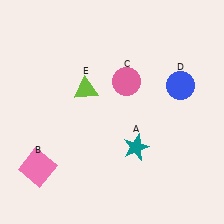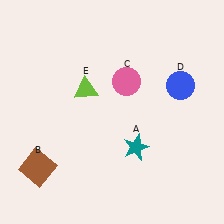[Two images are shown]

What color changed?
The square (B) changed from pink in Image 1 to brown in Image 2.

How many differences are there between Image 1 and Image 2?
There is 1 difference between the two images.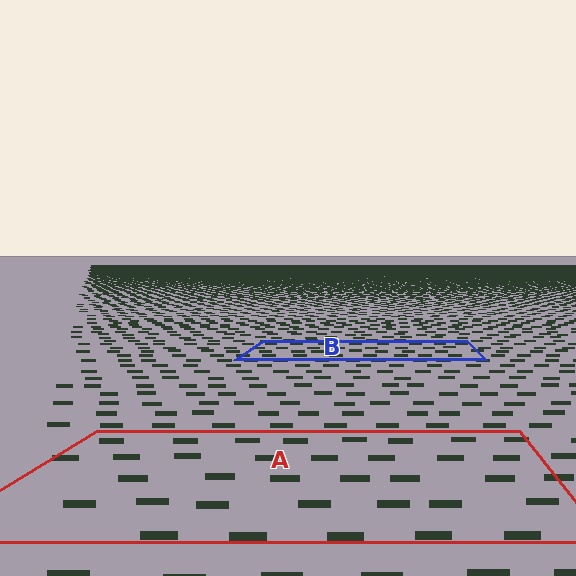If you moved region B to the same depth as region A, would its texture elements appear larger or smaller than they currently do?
They would appear larger. At a closer depth, the same texture elements are projected at a bigger on-screen size.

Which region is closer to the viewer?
Region A is closer. The texture elements there are larger and more spread out.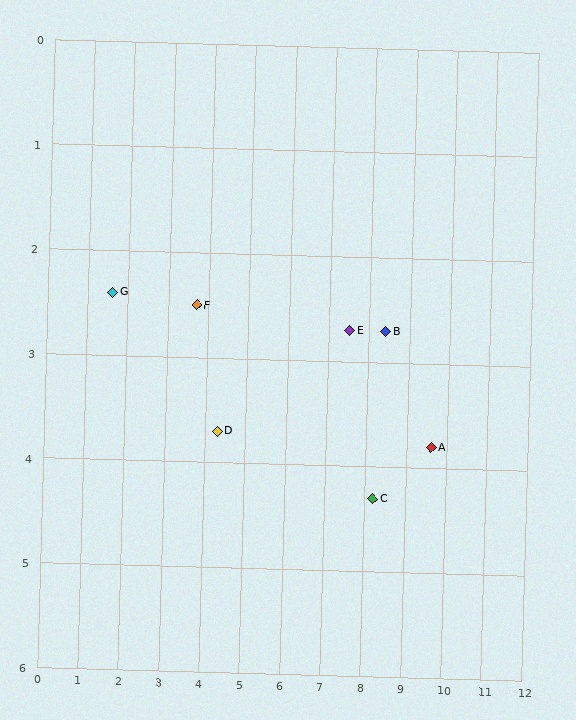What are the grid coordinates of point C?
Point C is at approximately (8.2, 4.3).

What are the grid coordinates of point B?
Point B is at approximately (8.4, 2.7).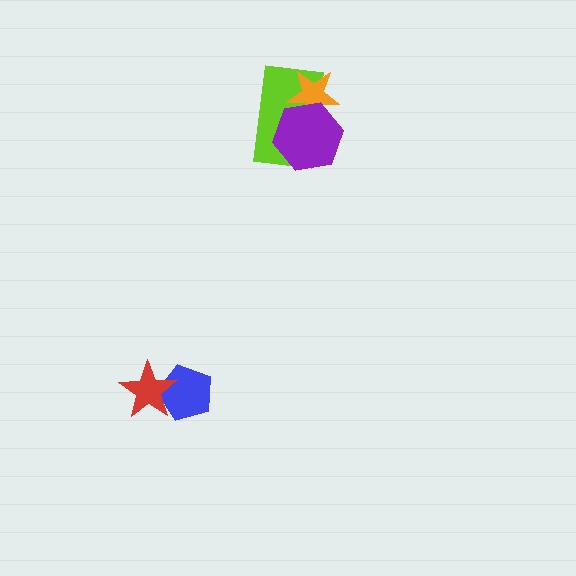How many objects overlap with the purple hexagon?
2 objects overlap with the purple hexagon.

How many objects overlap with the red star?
1 object overlaps with the red star.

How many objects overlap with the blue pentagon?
1 object overlaps with the blue pentagon.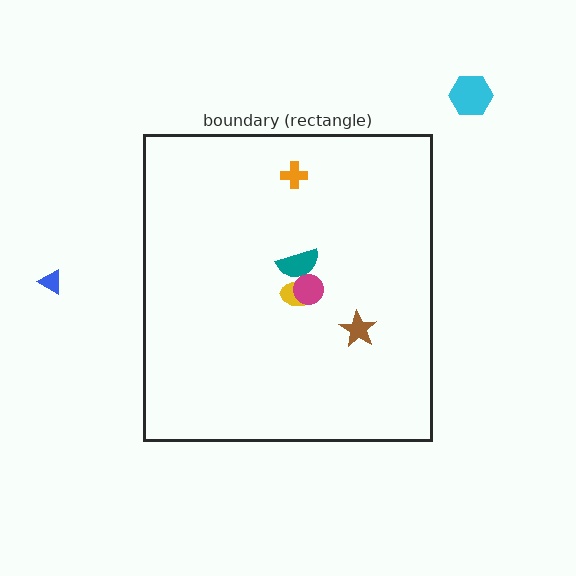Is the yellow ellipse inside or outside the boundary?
Inside.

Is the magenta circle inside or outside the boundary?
Inside.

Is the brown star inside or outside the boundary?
Inside.